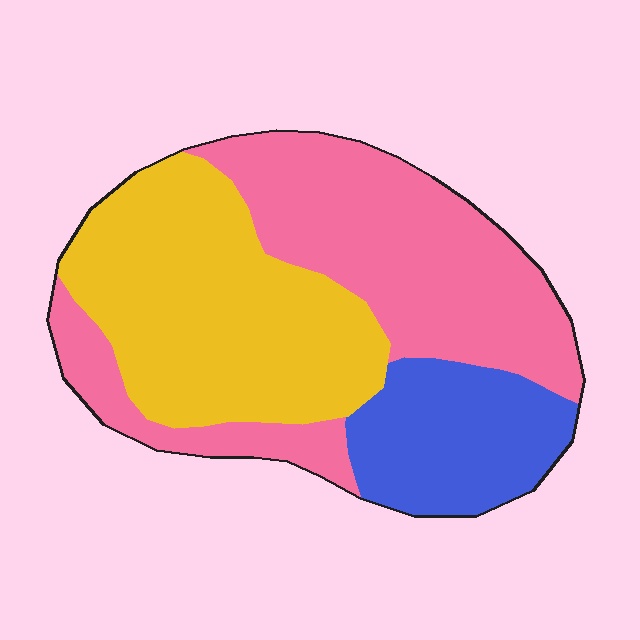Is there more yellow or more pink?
Pink.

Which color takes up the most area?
Pink, at roughly 45%.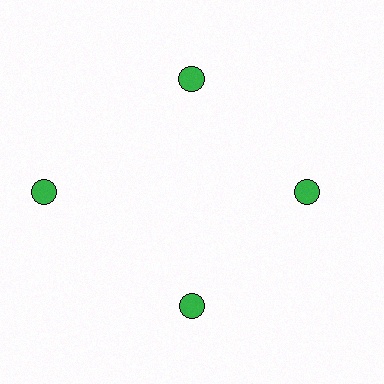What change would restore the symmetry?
The symmetry would be restored by moving it inward, back onto the ring so that all 4 circles sit at equal angles and equal distance from the center.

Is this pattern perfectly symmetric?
No. The 4 green circles are arranged in a ring, but one element near the 9 o'clock position is pushed outward from the center, breaking the 4-fold rotational symmetry.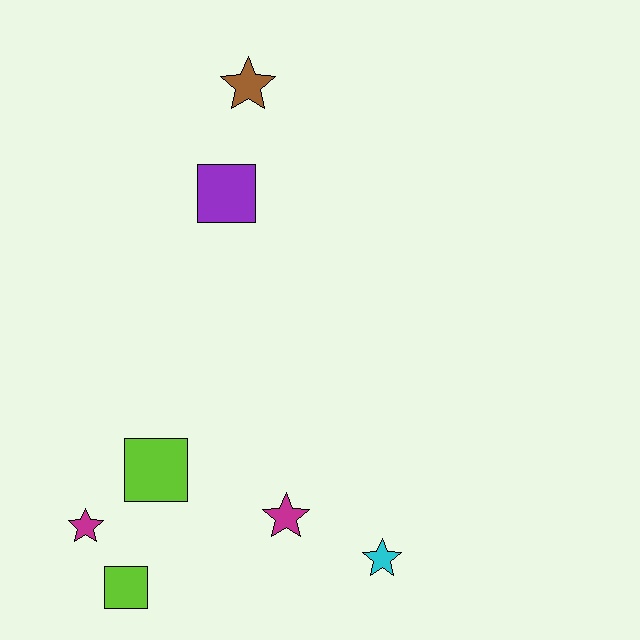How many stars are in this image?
There are 4 stars.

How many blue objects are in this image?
There are no blue objects.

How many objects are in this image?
There are 7 objects.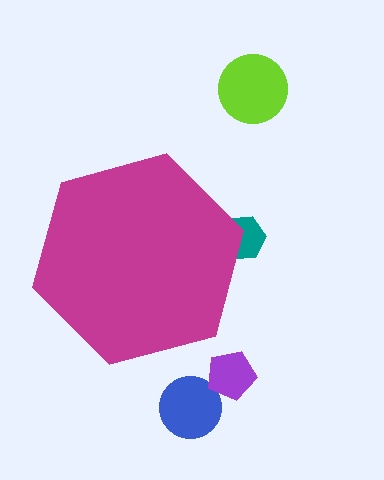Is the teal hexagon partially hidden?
Yes, the teal hexagon is partially hidden behind the magenta hexagon.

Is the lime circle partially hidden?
No, the lime circle is fully visible.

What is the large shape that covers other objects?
A magenta hexagon.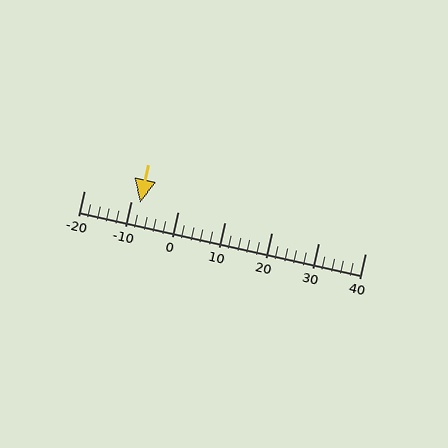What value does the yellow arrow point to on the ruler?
The yellow arrow points to approximately -8.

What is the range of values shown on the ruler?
The ruler shows values from -20 to 40.